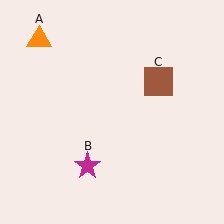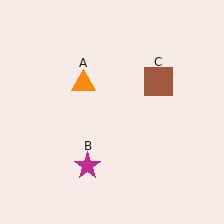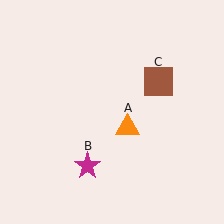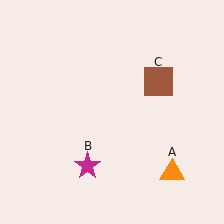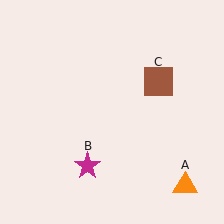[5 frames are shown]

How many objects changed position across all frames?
1 object changed position: orange triangle (object A).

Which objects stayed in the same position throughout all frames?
Magenta star (object B) and brown square (object C) remained stationary.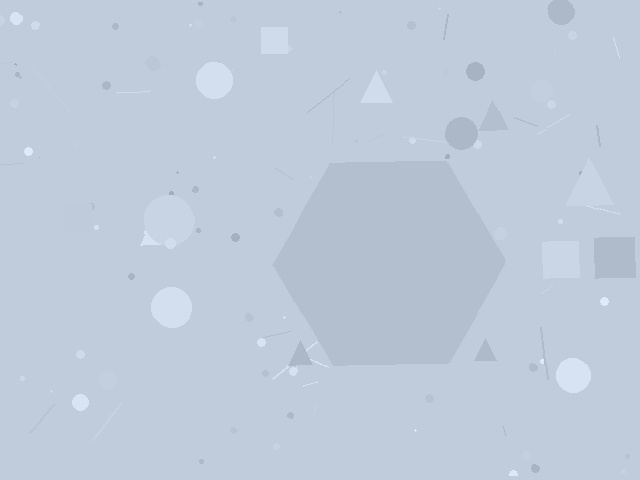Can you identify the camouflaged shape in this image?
The camouflaged shape is a hexagon.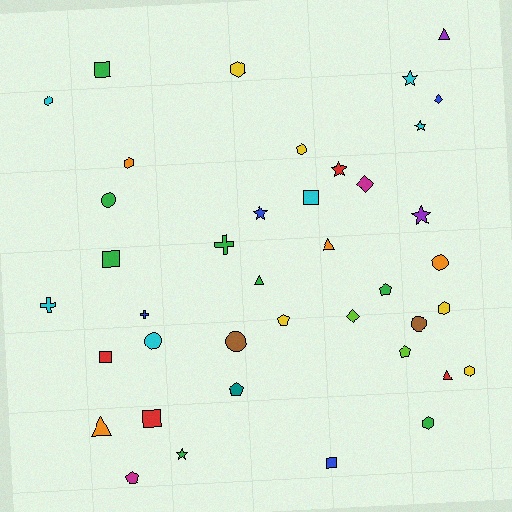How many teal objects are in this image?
There is 1 teal object.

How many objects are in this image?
There are 40 objects.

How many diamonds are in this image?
There are 3 diamonds.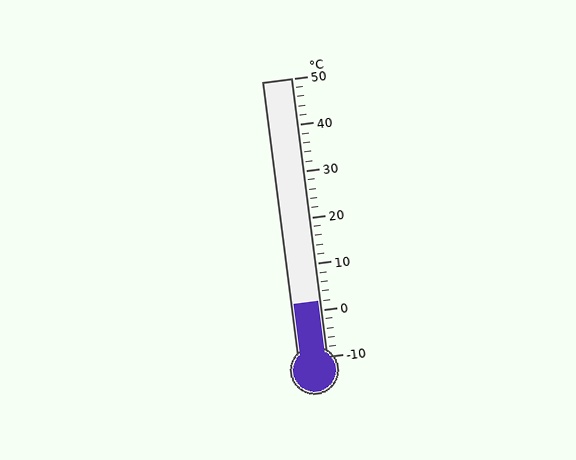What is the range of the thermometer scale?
The thermometer scale ranges from -10°C to 50°C.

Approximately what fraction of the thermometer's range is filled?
The thermometer is filled to approximately 20% of its range.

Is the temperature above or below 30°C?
The temperature is below 30°C.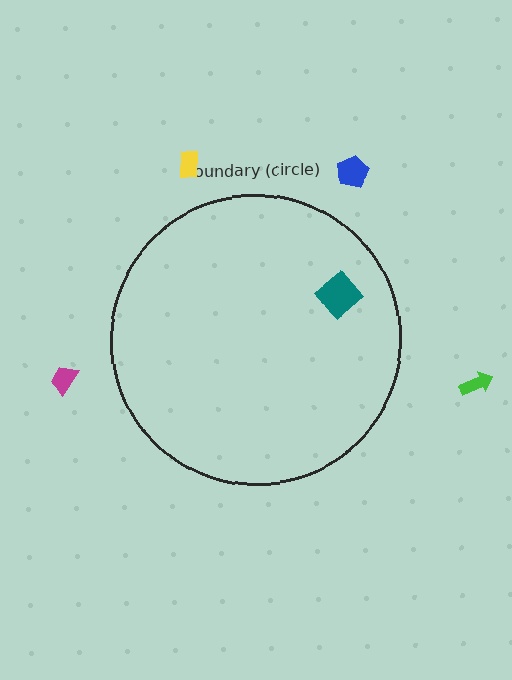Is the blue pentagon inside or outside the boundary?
Outside.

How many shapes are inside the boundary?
1 inside, 4 outside.